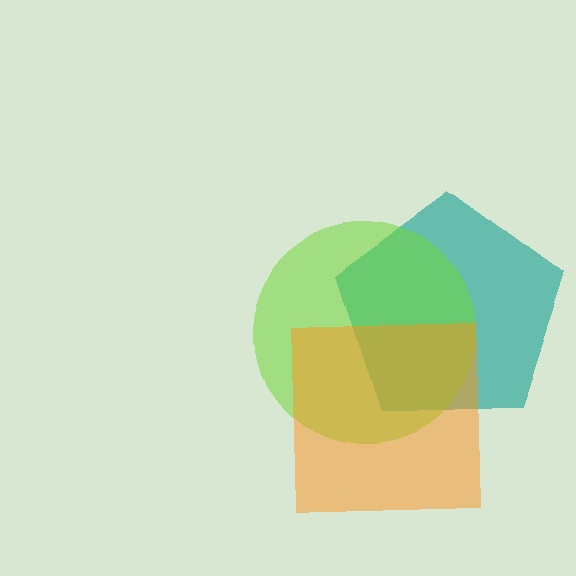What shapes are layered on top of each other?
The layered shapes are: a teal pentagon, a lime circle, an orange square.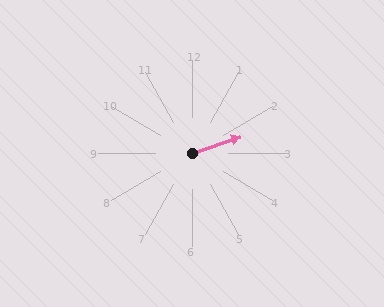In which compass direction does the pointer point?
East.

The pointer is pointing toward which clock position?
Roughly 2 o'clock.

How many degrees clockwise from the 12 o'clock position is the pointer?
Approximately 71 degrees.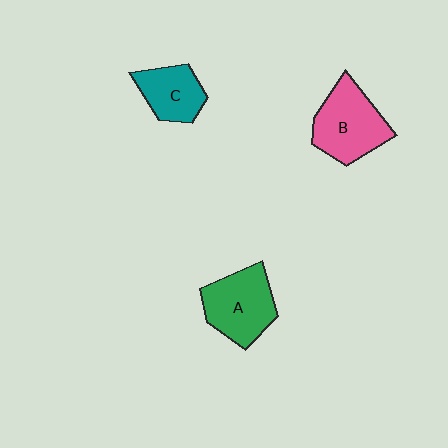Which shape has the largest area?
Shape B (pink).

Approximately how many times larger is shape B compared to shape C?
Approximately 1.5 times.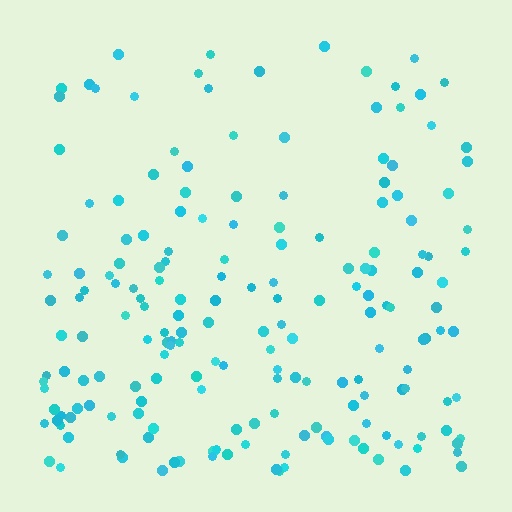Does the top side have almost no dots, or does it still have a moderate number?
Still a moderate number, just noticeably fewer than the bottom.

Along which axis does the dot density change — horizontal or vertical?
Vertical.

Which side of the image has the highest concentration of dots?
The bottom.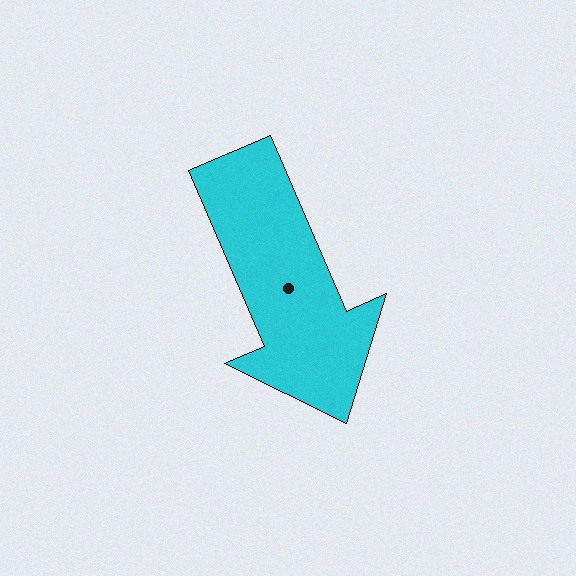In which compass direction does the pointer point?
Southeast.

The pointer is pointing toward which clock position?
Roughly 5 o'clock.